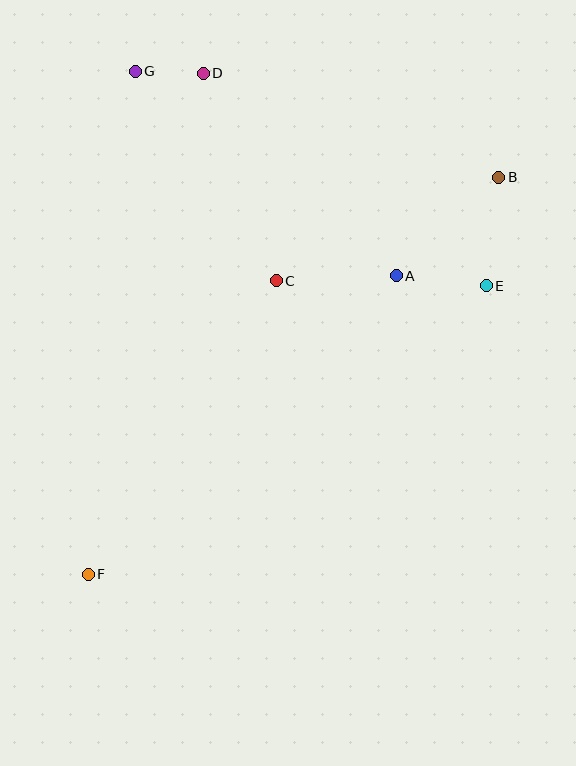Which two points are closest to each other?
Points D and G are closest to each other.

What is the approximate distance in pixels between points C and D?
The distance between C and D is approximately 220 pixels.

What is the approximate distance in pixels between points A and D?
The distance between A and D is approximately 280 pixels.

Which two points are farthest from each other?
Points B and F are farthest from each other.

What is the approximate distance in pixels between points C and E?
The distance between C and E is approximately 210 pixels.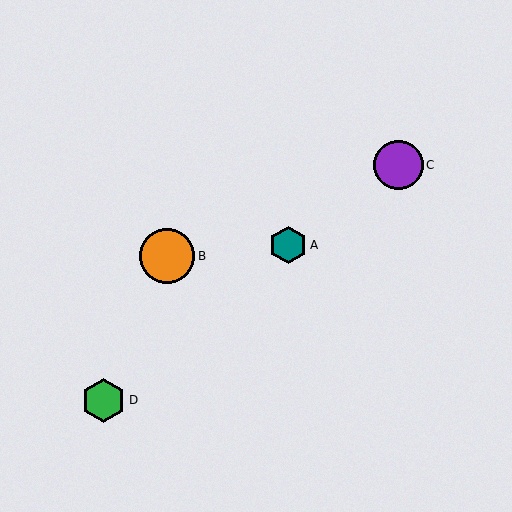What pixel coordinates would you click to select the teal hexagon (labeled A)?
Click at (288, 245) to select the teal hexagon A.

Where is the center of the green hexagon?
The center of the green hexagon is at (104, 400).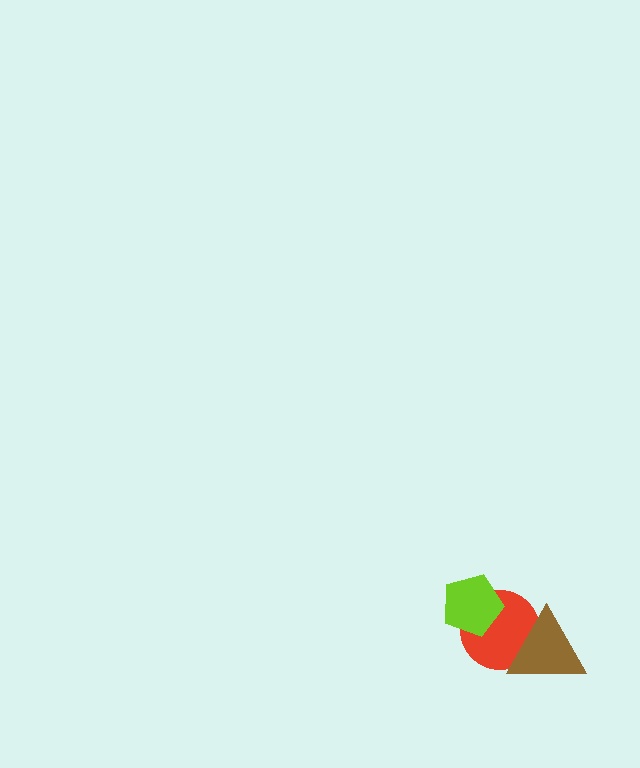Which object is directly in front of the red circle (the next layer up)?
The lime pentagon is directly in front of the red circle.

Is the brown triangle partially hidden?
No, no other shape covers it.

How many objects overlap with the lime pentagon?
1 object overlaps with the lime pentagon.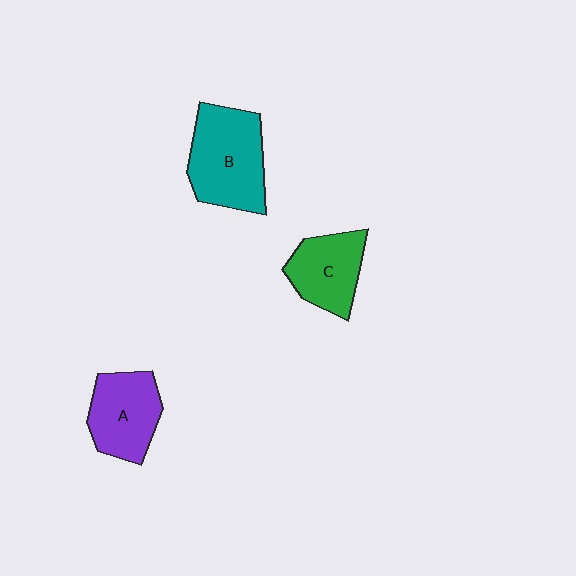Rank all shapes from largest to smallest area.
From largest to smallest: B (teal), A (purple), C (green).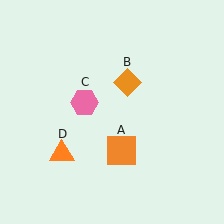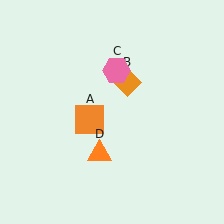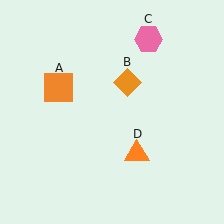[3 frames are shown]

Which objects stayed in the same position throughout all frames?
Orange diamond (object B) remained stationary.